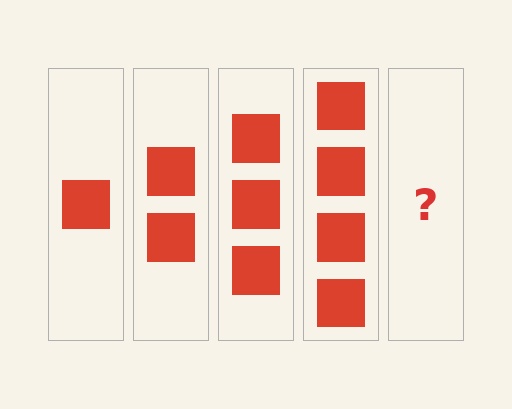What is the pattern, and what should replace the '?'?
The pattern is that each step adds one more square. The '?' should be 5 squares.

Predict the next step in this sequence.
The next step is 5 squares.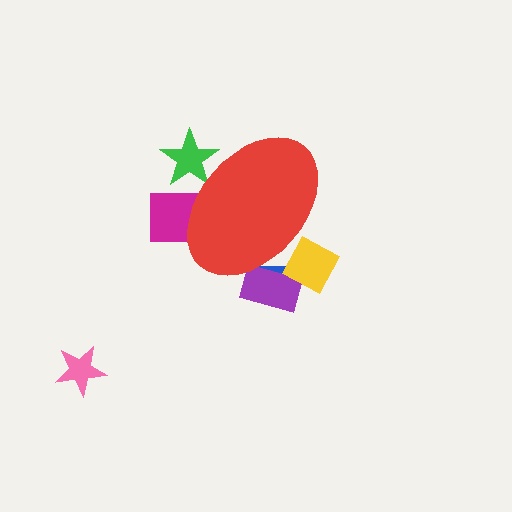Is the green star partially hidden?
Yes, the green star is partially hidden behind the red ellipse.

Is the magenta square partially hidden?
Yes, the magenta square is partially hidden behind the red ellipse.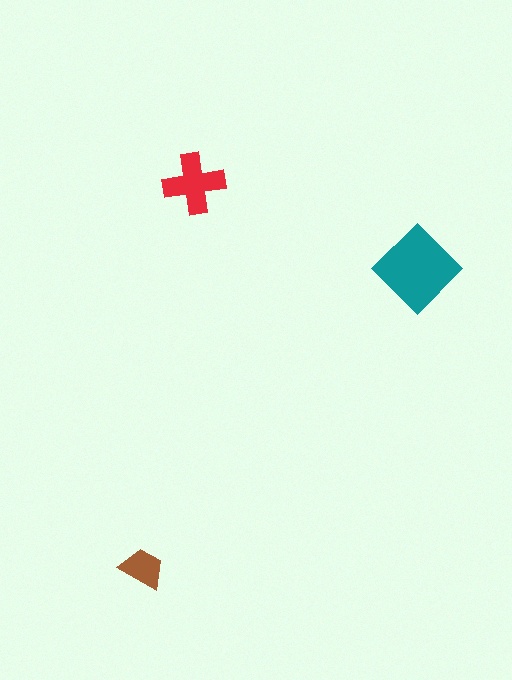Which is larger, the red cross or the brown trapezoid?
The red cross.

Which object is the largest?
The teal diamond.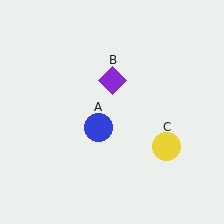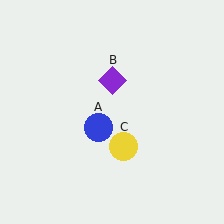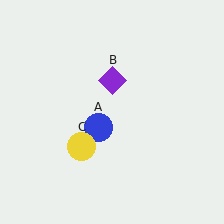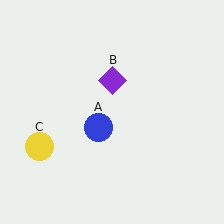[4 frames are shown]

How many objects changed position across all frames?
1 object changed position: yellow circle (object C).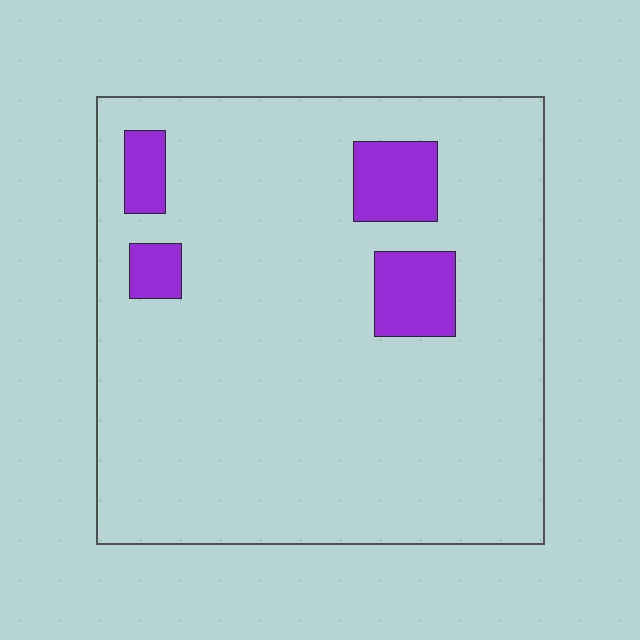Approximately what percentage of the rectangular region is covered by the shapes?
Approximately 10%.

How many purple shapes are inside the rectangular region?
4.